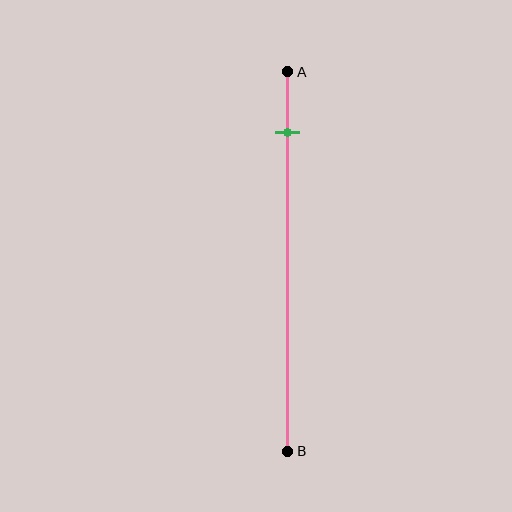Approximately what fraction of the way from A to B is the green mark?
The green mark is approximately 15% of the way from A to B.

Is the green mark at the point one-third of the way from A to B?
No, the mark is at about 15% from A, not at the 33% one-third point.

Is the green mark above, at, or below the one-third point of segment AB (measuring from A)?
The green mark is above the one-third point of segment AB.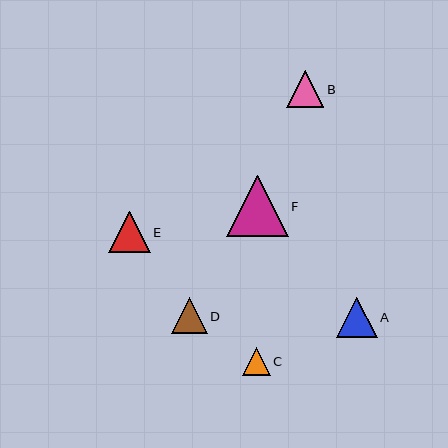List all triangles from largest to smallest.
From largest to smallest: F, E, A, B, D, C.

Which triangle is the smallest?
Triangle C is the smallest with a size of approximately 28 pixels.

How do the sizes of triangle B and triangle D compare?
Triangle B and triangle D are approximately the same size.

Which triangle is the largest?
Triangle F is the largest with a size of approximately 61 pixels.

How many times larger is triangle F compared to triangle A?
Triangle F is approximately 1.5 times the size of triangle A.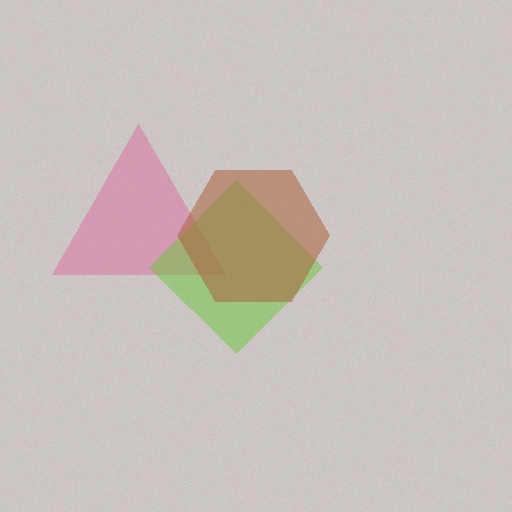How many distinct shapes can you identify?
There are 3 distinct shapes: a pink triangle, a lime diamond, a brown hexagon.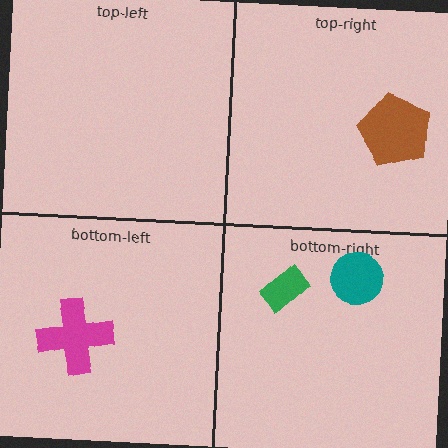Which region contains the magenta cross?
The bottom-left region.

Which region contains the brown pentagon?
The top-right region.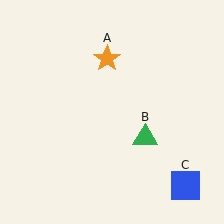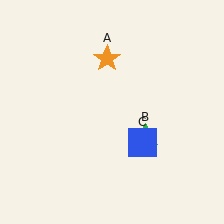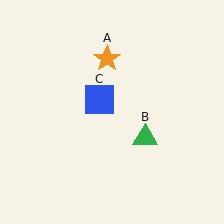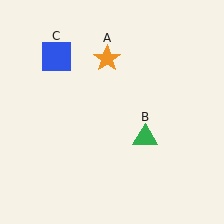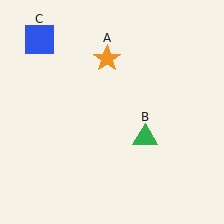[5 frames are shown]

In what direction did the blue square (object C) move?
The blue square (object C) moved up and to the left.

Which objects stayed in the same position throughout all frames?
Orange star (object A) and green triangle (object B) remained stationary.